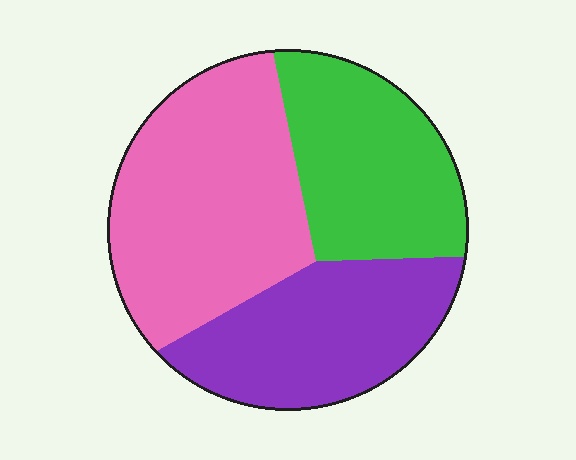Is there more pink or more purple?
Pink.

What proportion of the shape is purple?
Purple covers roughly 30% of the shape.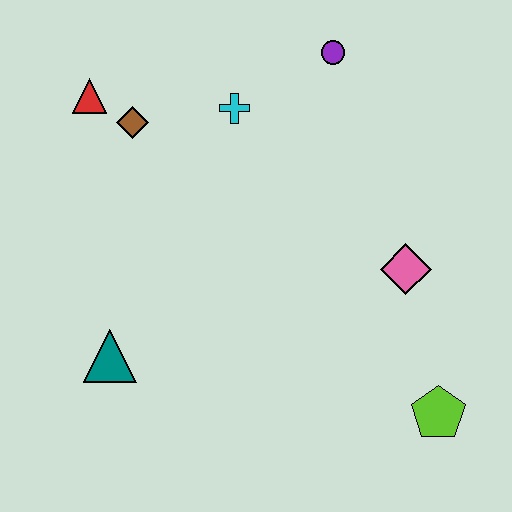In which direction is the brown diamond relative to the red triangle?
The brown diamond is to the right of the red triangle.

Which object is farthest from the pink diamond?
The red triangle is farthest from the pink diamond.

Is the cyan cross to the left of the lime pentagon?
Yes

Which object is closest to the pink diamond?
The lime pentagon is closest to the pink diamond.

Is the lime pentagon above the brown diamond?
No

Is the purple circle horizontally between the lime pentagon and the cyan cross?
Yes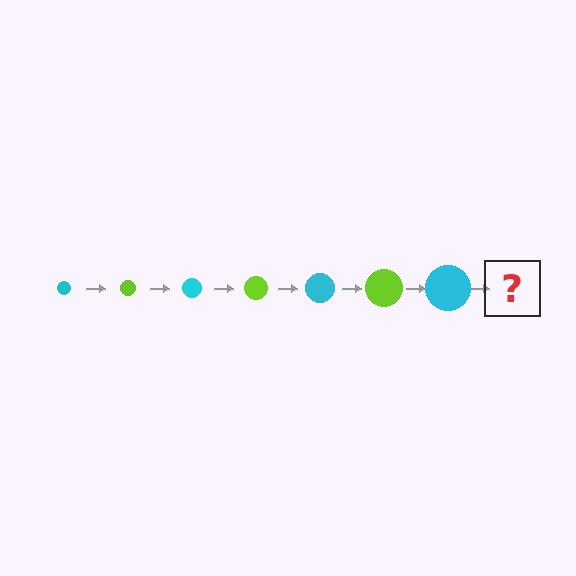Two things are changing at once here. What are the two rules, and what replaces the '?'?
The two rules are that the circle grows larger each step and the color cycles through cyan and lime. The '?' should be a lime circle, larger than the previous one.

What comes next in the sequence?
The next element should be a lime circle, larger than the previous one.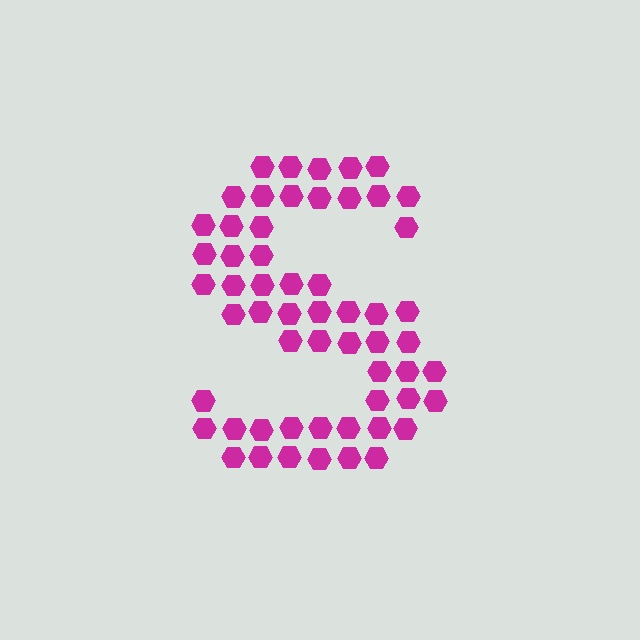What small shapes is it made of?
It is made of small hexagons.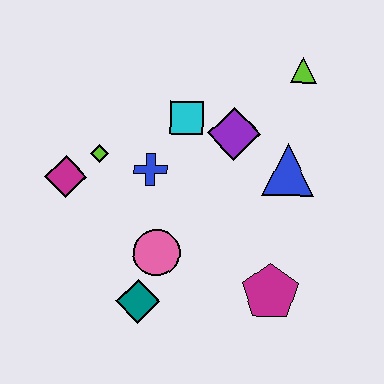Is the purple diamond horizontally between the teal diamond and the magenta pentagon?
Yes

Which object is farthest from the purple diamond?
The teal diamond is farthest from the purple diamond.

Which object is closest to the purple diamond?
The cyan square is closest to the purple diamond.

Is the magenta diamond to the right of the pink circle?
No